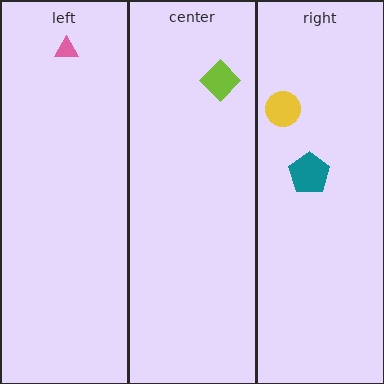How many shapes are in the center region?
1.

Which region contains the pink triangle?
The left region.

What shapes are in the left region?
The pink triangle.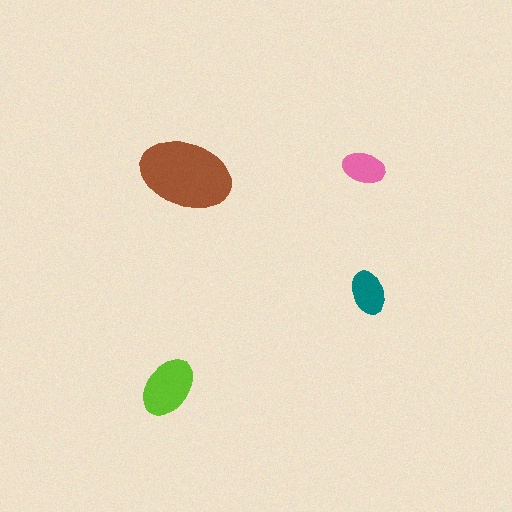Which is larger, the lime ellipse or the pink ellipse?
The lime one.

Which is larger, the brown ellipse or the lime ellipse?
The brown one.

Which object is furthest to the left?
The lime ellipse is leftmost.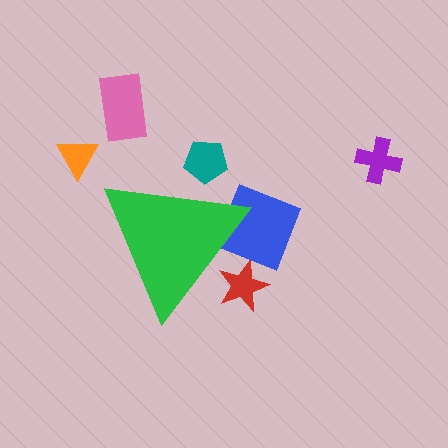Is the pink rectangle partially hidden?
No, the pink rectangle is fully visible.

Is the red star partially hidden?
Yes, the red star is partially hidden behind the green triangle.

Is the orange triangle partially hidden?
No, the orange triangle is fully visible.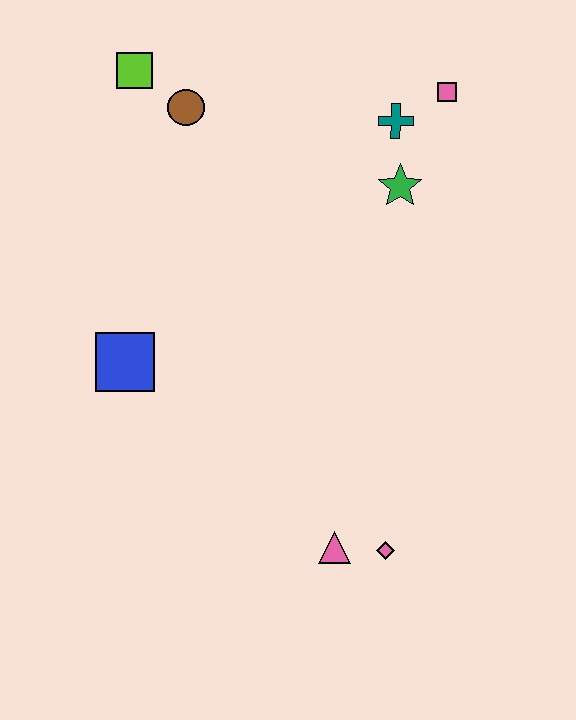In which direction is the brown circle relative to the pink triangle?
The brown circle is above the pink triangle.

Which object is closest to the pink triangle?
The pink diamond is closest to the pink triangle.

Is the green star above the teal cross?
No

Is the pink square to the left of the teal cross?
No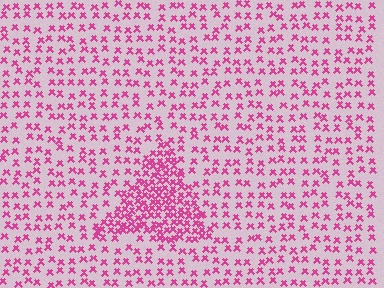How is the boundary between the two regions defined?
The boundary is defined by a change in element density (approximately 2.4x ratio). All elements are the same color, size, and shape.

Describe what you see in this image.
The image contains small magenta elements arranged at two different densities. A triangle-shaped region is visible where the elements are more densely packed than the surrounding area.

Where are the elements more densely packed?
The elements are more densely packed inside the triangle boundary.